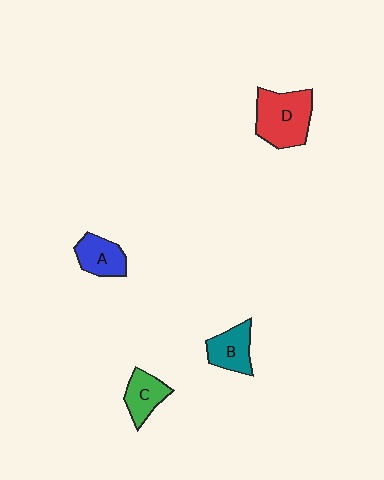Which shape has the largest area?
Shape D (red).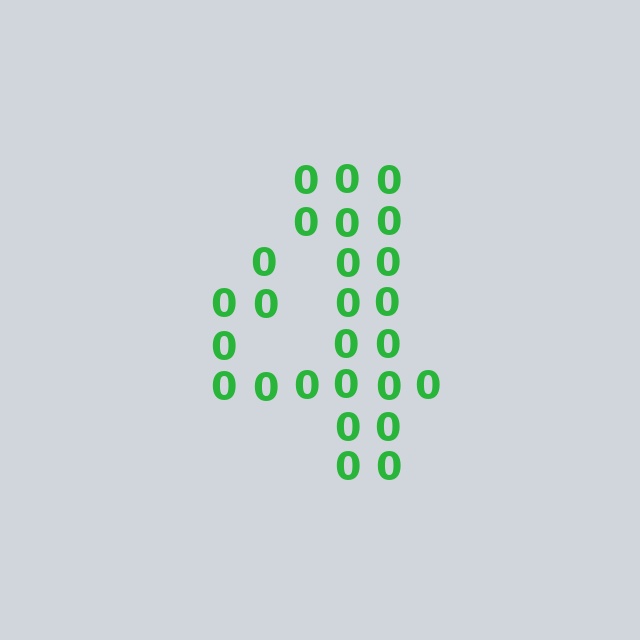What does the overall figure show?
The overall figure shows the digit 4.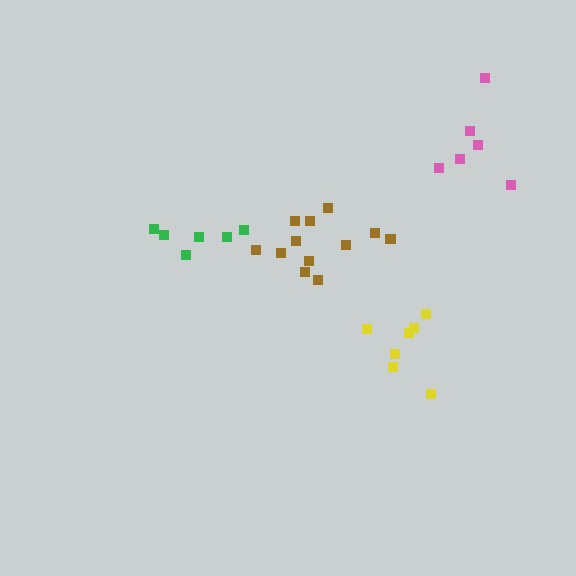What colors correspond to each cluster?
The clusters are colored: brown, pink, yellow, green.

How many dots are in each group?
Group 1: 12 dots, Group 2: 6 dots, Group 3: 7 dots, Group 4: 6 dots (31 total).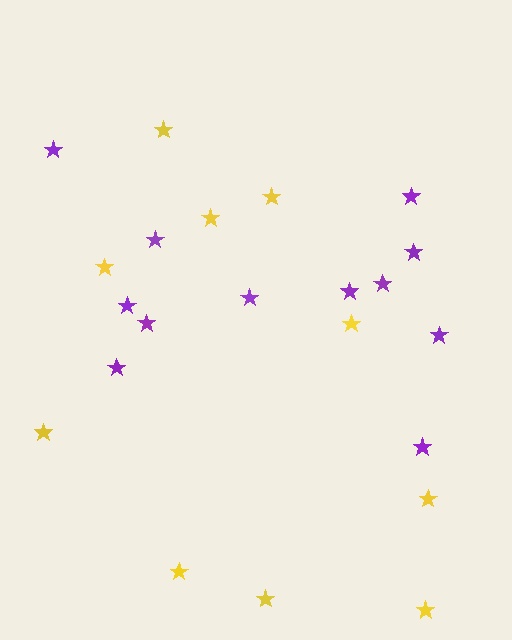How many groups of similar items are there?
There are 2 groups: one group of purple stars (12) and one group of yellow stars (10).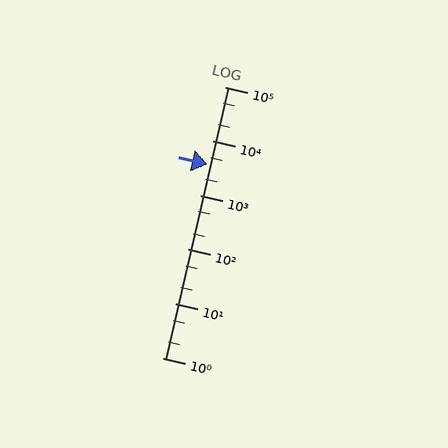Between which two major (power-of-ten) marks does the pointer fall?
The pointer is between 1000 and 10000.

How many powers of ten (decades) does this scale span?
The scale spans 5 decades, from 1 to 100000.